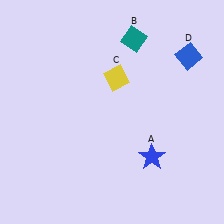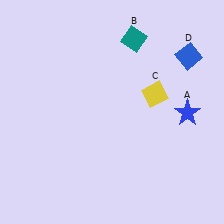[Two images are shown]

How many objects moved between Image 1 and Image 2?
2 objects moved between the two images.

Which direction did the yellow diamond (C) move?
The yellow diamond (C) moved right.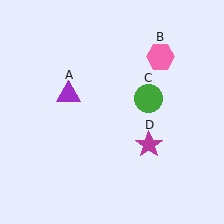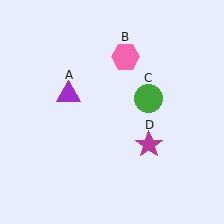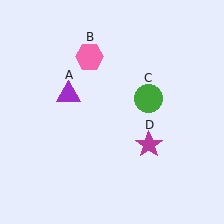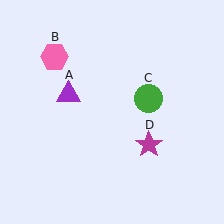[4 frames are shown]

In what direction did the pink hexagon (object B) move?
The pink hexagon (object B) moved left.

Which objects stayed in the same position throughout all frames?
Purple triangle (object A) and green circle (object C) and magenta star (object D) remained stationary.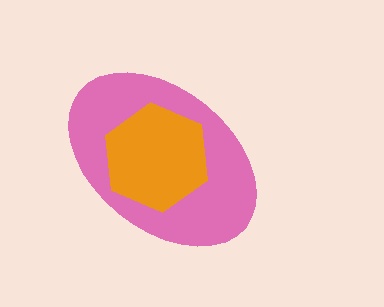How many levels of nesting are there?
2.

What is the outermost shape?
The pink ellipse.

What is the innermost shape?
The orange hexagon.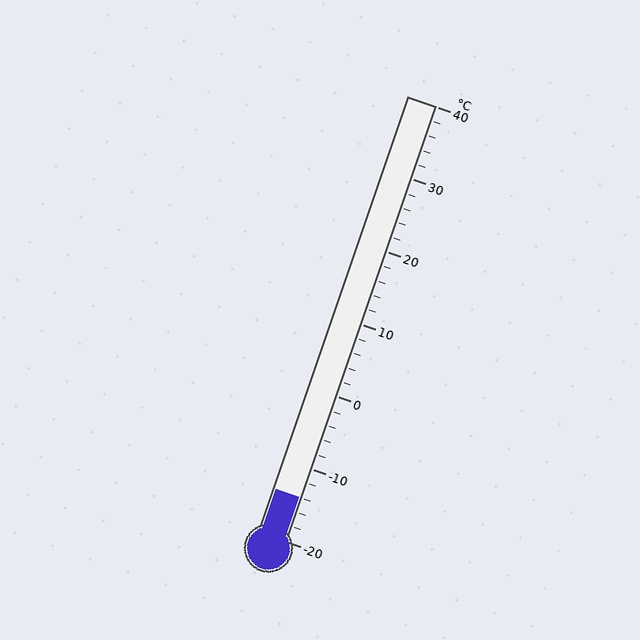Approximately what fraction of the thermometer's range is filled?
The thermometer is filled to approximately 10% of its range.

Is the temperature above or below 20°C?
The temperature is below 20°C.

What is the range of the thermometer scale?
The thermometer scale ranges from -20°C to 40°C.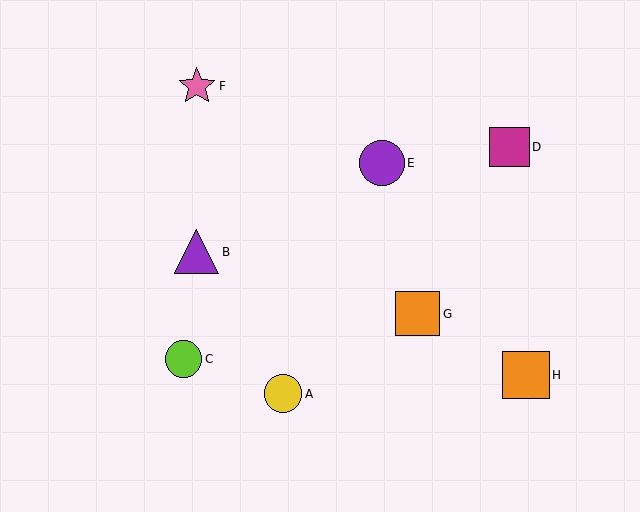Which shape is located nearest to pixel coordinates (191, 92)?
The pink star (labeled F) at (197, 86) is nearest to that location.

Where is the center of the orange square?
The center of the orange square is at (418, 314).